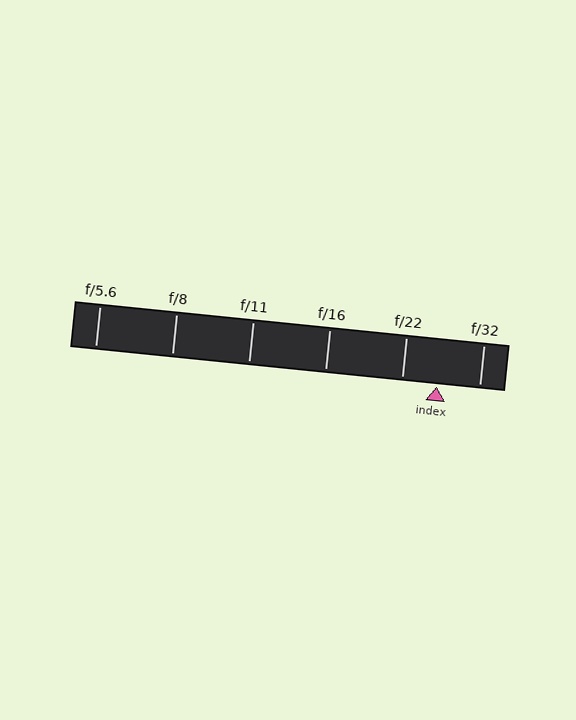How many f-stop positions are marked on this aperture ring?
There are 6 f-stop positions marked.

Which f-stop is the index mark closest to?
The index mark is closest to f/22.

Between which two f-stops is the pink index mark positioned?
The index mark is between f/22 and f/32.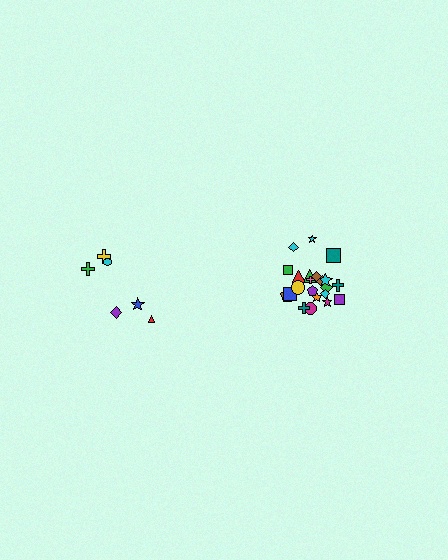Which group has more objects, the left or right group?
The right group.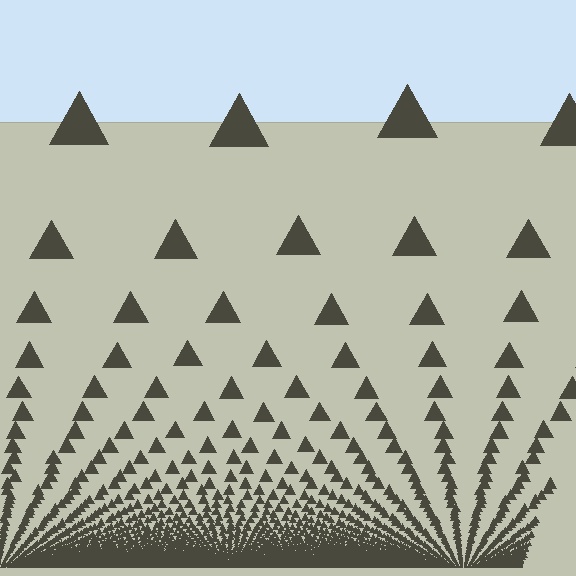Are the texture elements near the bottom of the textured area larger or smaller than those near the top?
Smaller. The gradient is inverted — elements near the bottom are smaller and denser.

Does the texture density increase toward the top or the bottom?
Density increases toward the bottom.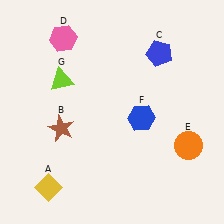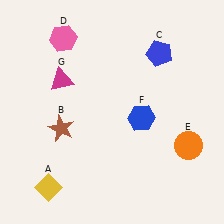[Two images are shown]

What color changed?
The triangle (G) changed from lime in Image 1 to magenta in Image 2.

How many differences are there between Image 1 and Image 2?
There is 1 difference between the two images.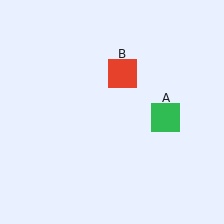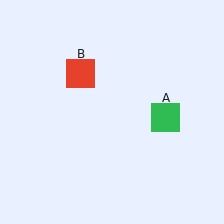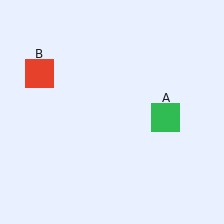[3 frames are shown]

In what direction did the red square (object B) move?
The red square (object B) moved left.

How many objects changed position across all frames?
1 object changed position: red square (object B).